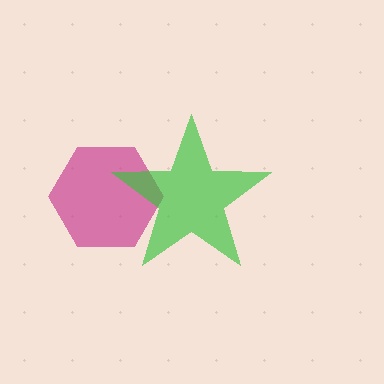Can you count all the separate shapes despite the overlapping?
Yes, there are 2 separate shapes.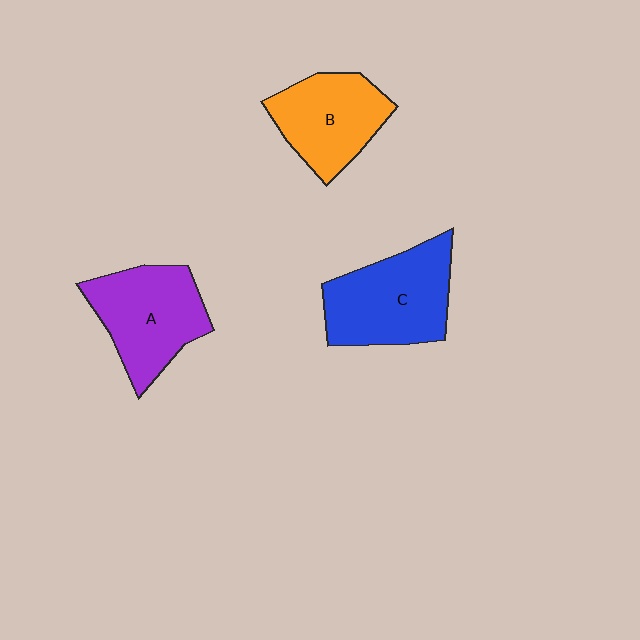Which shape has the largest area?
Shape C (blue).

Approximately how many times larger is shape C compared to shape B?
Approximately 1.2 times.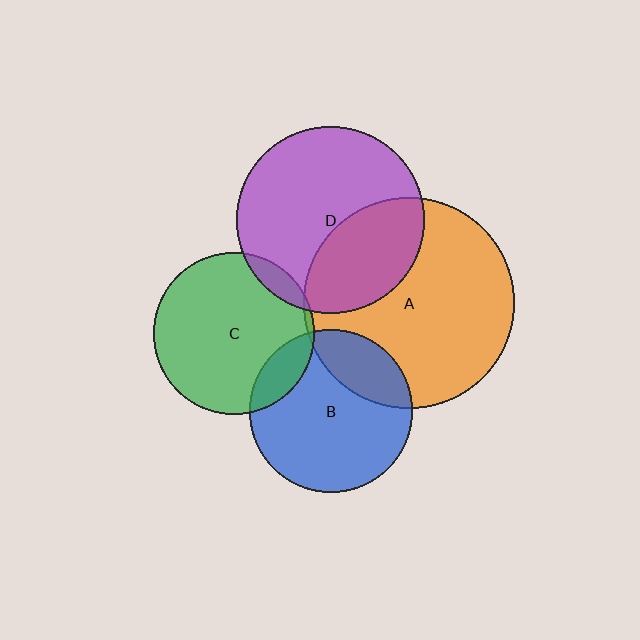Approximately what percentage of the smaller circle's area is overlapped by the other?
Approximately 25%.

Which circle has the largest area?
Circle A (orange).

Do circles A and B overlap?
Yes.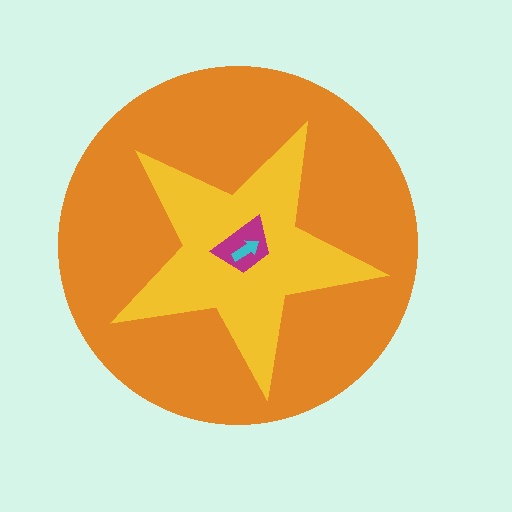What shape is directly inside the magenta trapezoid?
The cyan arrow.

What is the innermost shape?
The cyan arrow.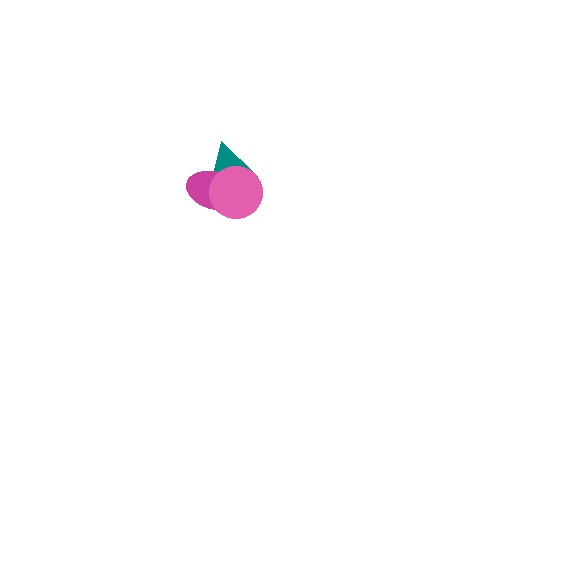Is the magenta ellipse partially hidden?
Yes, it is partially covered by another shape.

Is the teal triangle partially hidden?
Yes, it is partially covered by another shape.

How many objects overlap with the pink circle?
2 objects overlap with the pink circle.